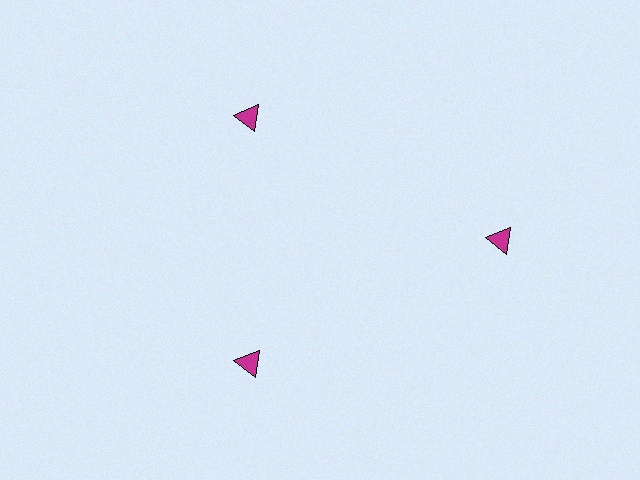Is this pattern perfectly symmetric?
No. The 3 magenta triangles are arranged in a ring, but one element near the 3 o'clock position is pushed outward from the center, breaking the 3-fold rotational symmetry.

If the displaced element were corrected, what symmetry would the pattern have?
It would have 3-fold rotational symmetry — the pattern would map onto itself every 120 degrees.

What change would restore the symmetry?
The symmetry would be restored by moving it inward, back onto the ring so that all 3 triangles sit at equal angles and equal distance from the center.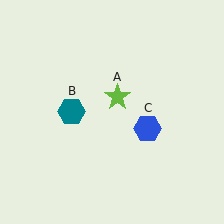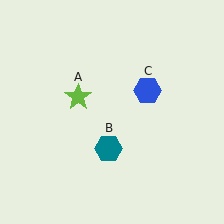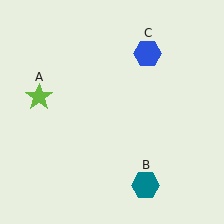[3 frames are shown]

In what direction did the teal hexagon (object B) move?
The teal hexagon (object B) moved down and to the right.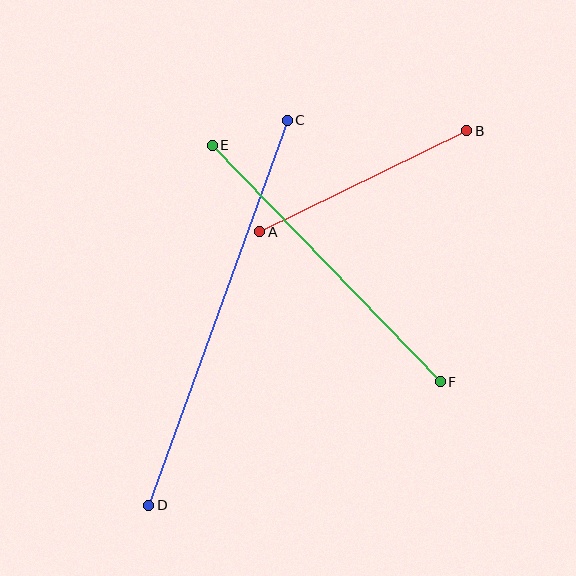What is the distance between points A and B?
The distance is approximately 230 pixels.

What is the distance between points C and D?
The distance is approximately 409 pixels.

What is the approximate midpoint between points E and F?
The midpoint is at approximately (326, 263) pixels.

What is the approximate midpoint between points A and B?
The midpoint is at approximately (363, 181) pixels.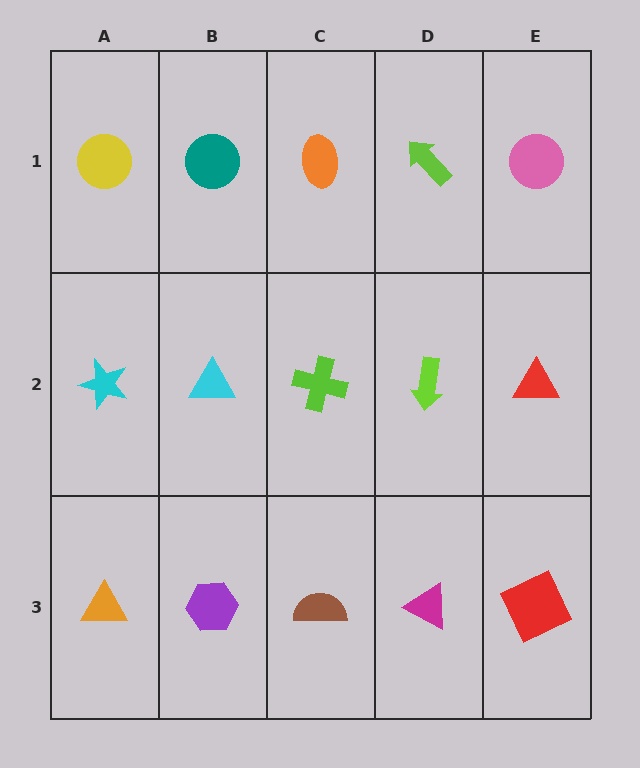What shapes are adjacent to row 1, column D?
A lime arrow (row 2, column D), an orange ellipse (row 1, column C), a pink circle (row 1, column E).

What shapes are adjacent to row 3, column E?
A red triangle (row 2, column E), a magenta triangle (row 3, column D).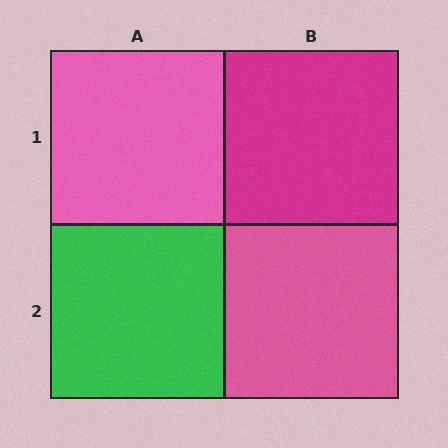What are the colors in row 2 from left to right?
Green, pink.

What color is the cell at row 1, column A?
Pink.